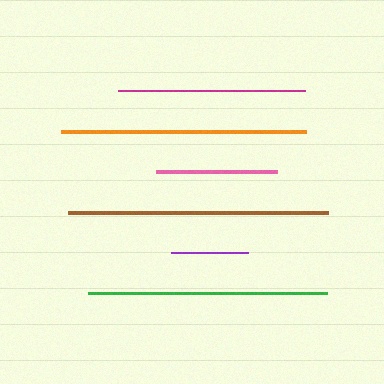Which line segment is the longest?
The brown line is the longest at approximately 261 pixels.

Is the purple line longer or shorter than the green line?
The green line is longer than the purple line.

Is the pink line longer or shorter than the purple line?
The pink line is longer than the purple line.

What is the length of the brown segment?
The brown segment is approximately 261 pixels long.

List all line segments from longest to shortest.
From longest to shortest: brown, orange, green, magenta, pink, purple.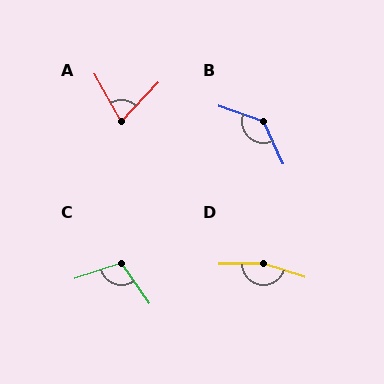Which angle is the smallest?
A, at approximately 73 degrees.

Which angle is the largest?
D, at approximately 162 degrees.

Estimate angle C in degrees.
Approximately 106 degrees.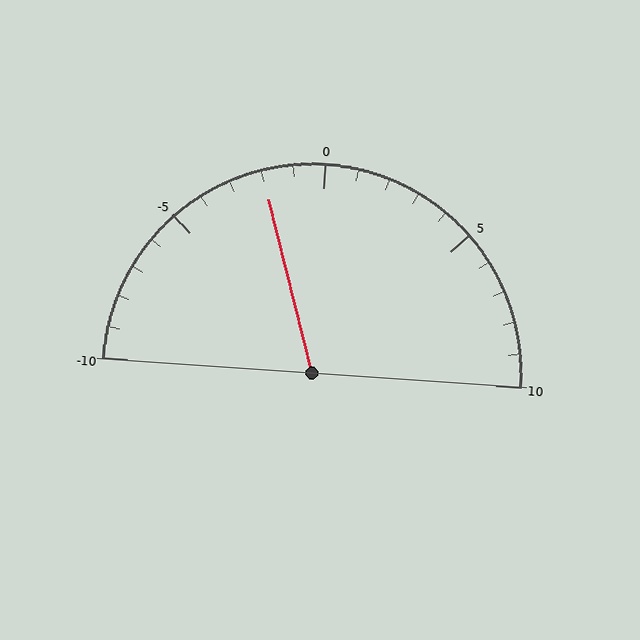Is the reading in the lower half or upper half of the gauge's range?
The reading is in the lower half of the range (-10 to 10).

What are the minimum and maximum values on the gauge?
The gauge ranges from -10 to 10.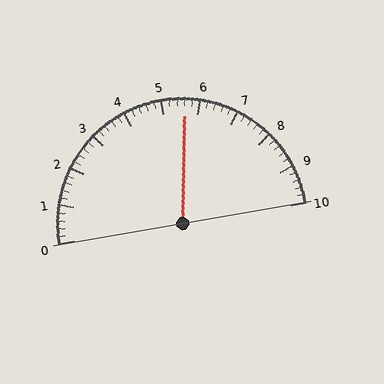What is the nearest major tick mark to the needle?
The nearest major tick mark is 6.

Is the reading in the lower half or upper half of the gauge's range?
The reading is in the upper half of the range (0 to 10).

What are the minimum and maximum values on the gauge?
The gauge ranges from 0 to 10.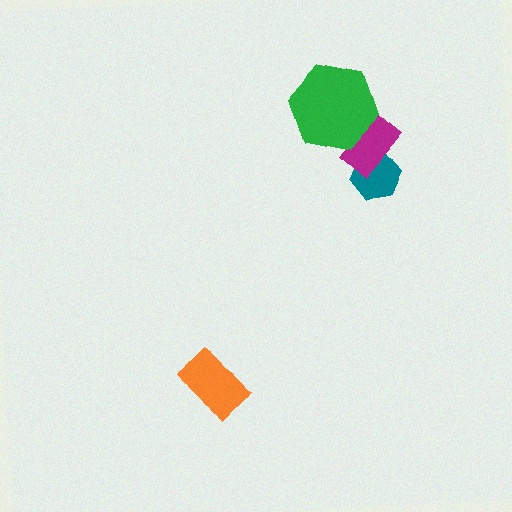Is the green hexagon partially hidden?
No, no other shape covers it.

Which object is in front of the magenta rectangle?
The green hexagon is in front of the magenta rectangle.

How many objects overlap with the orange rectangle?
0 objects overlap with the orange rectangle.